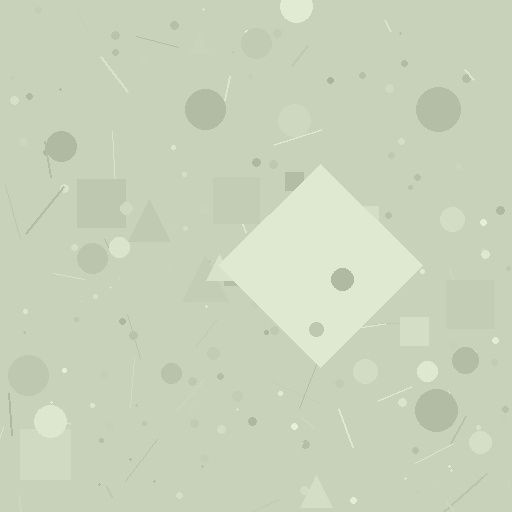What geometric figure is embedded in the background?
A diamond is embedded in the background.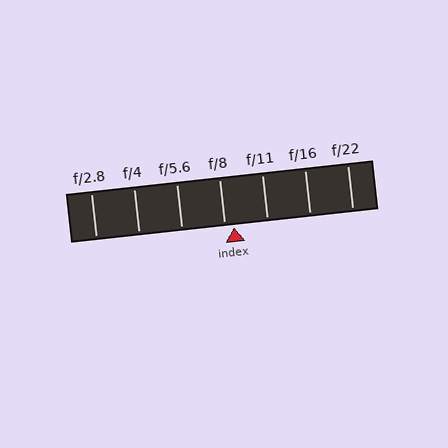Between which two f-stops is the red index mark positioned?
The index mark is between f/8 and f/11.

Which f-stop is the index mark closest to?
The index mark is closest to f/8.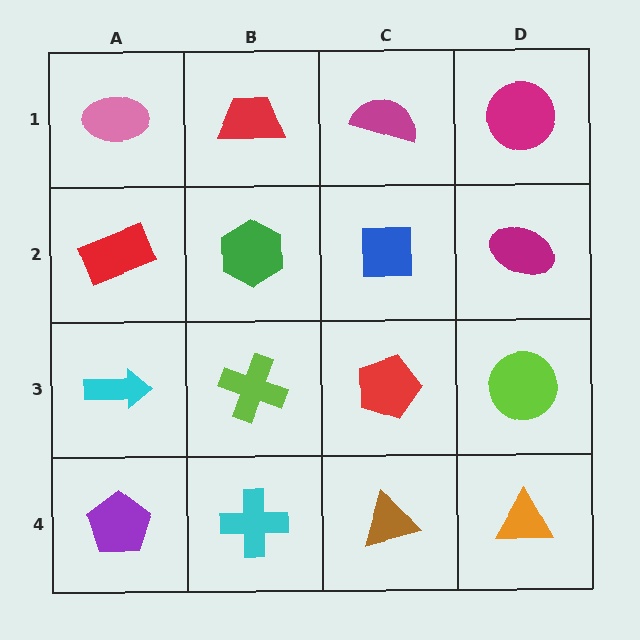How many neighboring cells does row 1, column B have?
3.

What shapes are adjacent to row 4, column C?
A red pentagon (row 3, column C), a cyan cross (row 4, column B), an orange triangle (row 4, column D).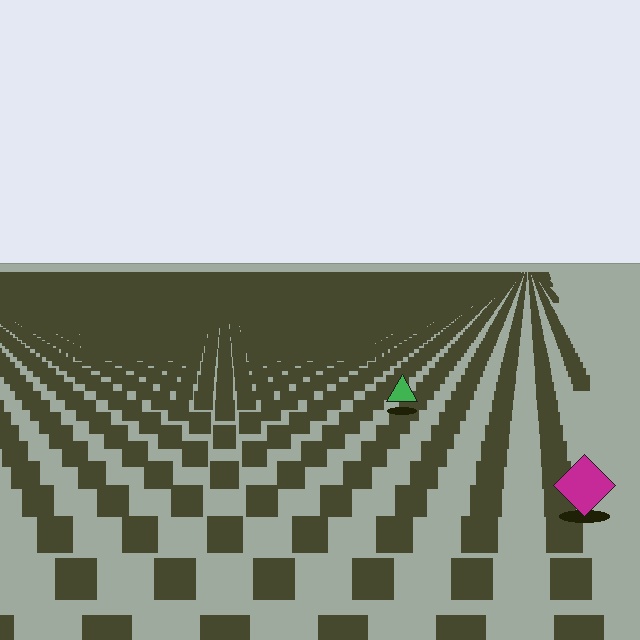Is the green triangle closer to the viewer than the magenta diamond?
No. The magenta diamond is closer — you can tell from the texture gradient: the ground texture is coarser near it.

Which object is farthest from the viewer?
The green triangle is farthest from the viewer. It appears smaller and the ground texture around it is denser.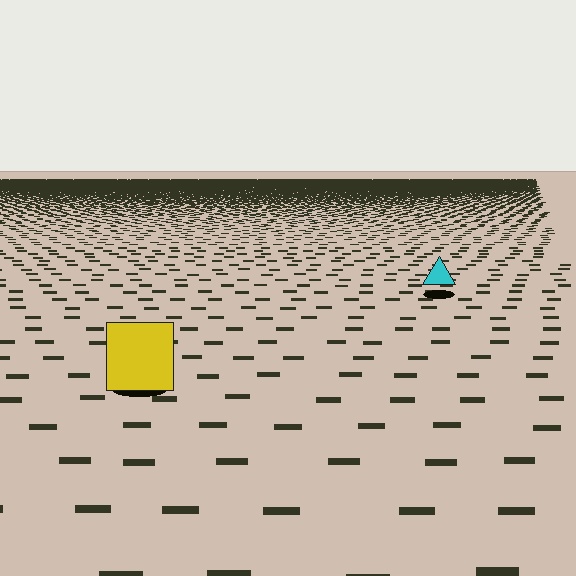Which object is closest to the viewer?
The yellow square is closest. The texture marks near it are larger and more spread out.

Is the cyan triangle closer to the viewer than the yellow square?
No. The yellow square is closer — you can tell from the texture gradient: the ground texture is coarser near it.